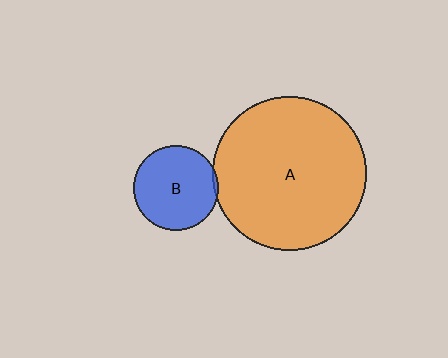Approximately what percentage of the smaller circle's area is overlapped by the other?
Approximately 5%.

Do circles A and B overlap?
Yes.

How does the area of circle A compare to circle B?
Approximately 3.3 times.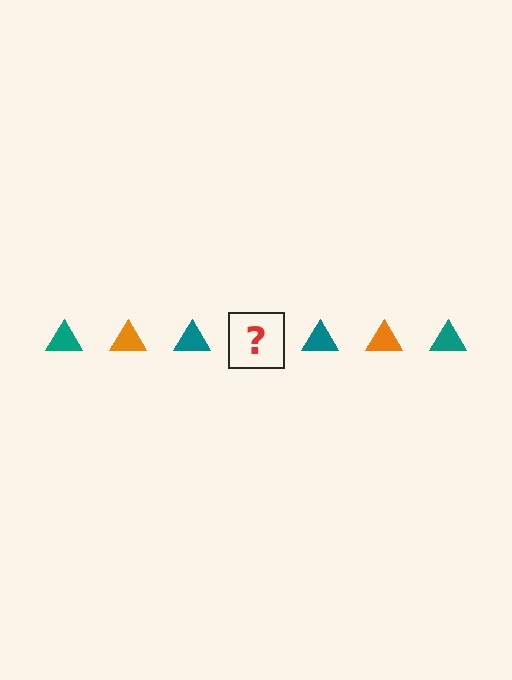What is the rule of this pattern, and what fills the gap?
The rule is that the pattern cycles through teal, orange triangles. The gap should be filled with an orange triangle.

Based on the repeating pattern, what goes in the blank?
The blank should be an orange triangle.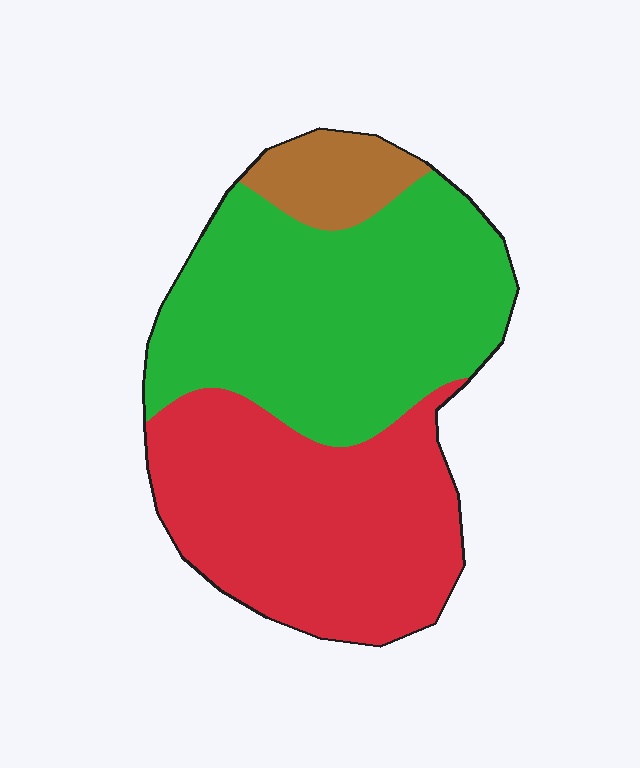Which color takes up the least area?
Brown, at roughly 10%.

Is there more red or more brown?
Red.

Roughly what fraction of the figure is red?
Red takes up about two fifths (2/5) of the figure.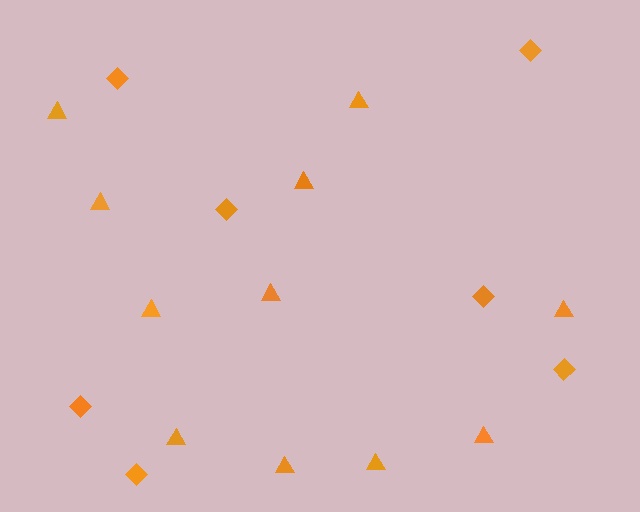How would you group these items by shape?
There are 2 groups: one group of diamonds (7) and one group of triangles (11).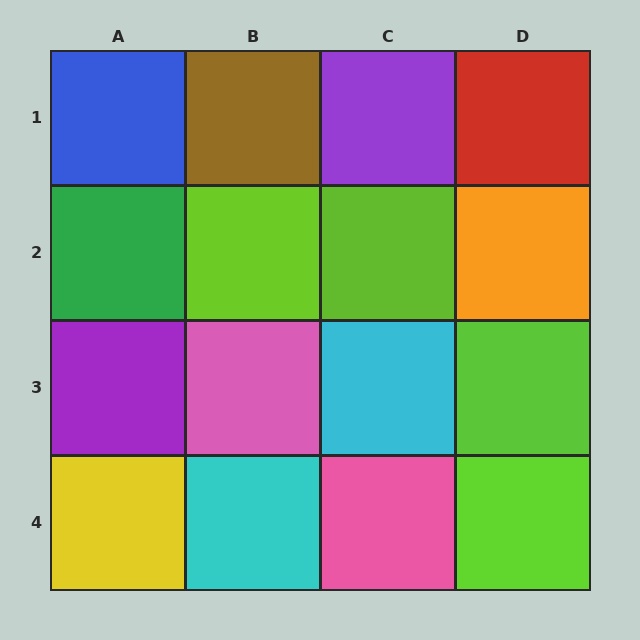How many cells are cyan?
2 cells are cyan.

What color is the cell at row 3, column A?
Purple.